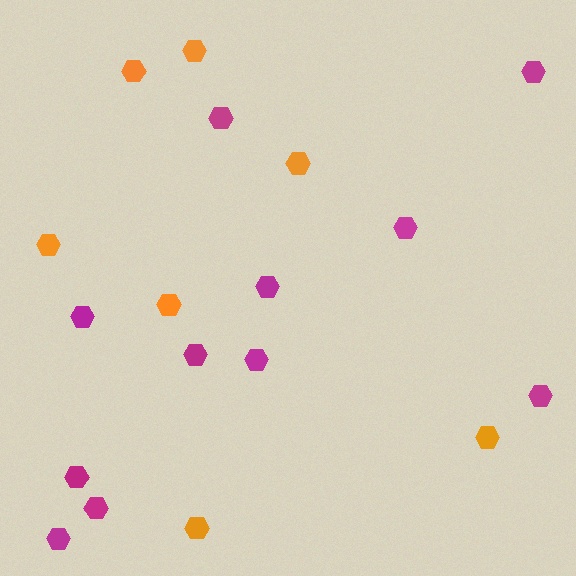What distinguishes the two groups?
There are 2 groups: one group of magenta hexagons (11) and one group of orange hexagons (7).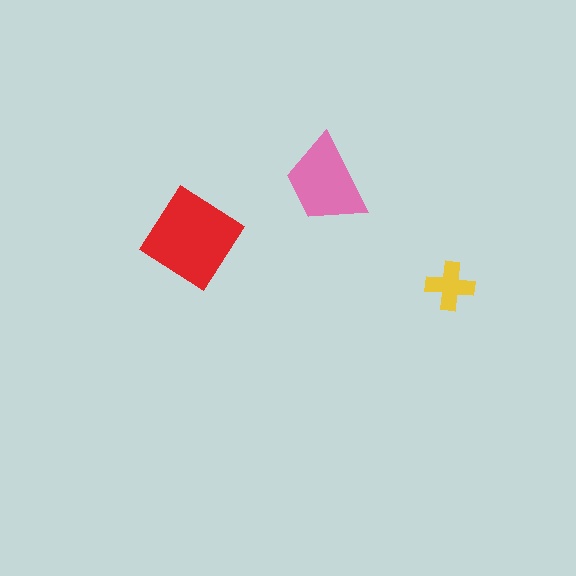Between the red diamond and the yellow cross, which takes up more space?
The red diamond.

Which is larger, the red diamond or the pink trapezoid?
The red diamond.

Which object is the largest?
The red diamond.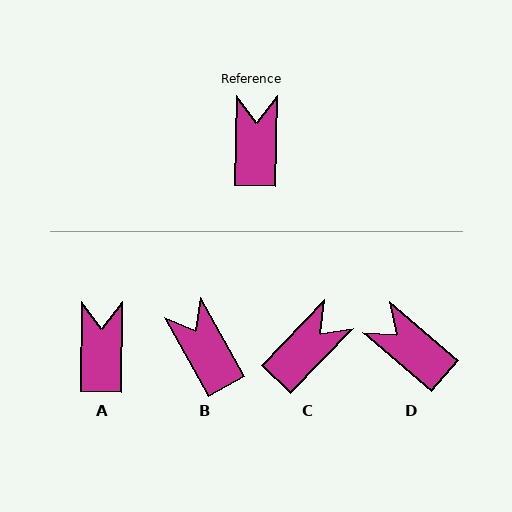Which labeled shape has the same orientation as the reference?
A.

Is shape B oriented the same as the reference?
No, it is off by about 30 degrees.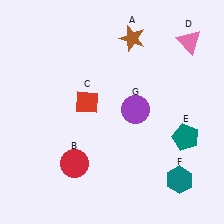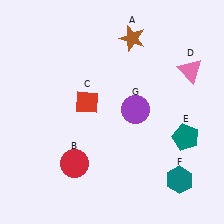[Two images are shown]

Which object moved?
The pink triangle (D) moved down.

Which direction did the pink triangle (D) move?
The pink triangle (D) moved down.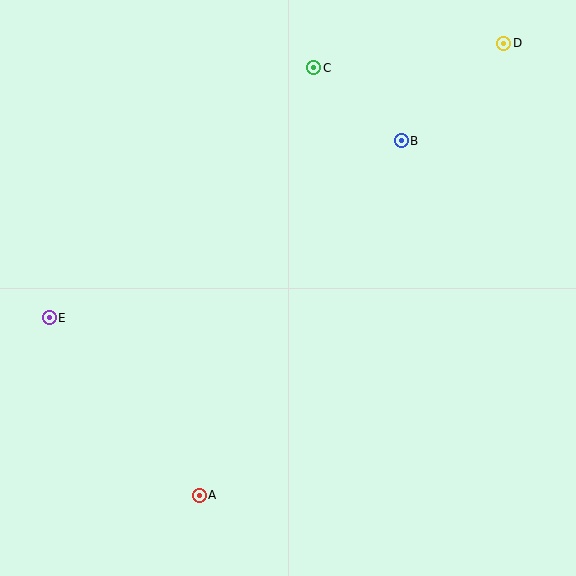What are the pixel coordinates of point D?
Point D is at (504, 44).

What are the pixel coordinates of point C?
Point C is at (314, 68).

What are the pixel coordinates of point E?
Point E is at (49, 318).